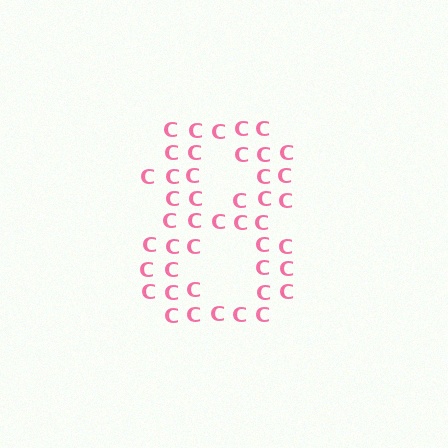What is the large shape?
The large shape is the digit 8.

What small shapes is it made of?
It is made of small letter C's.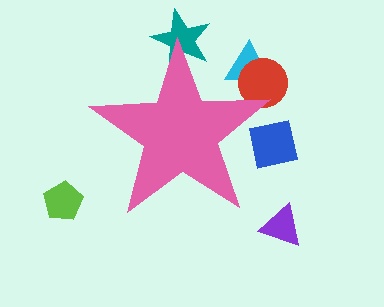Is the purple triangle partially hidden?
No, the purple triangle is fully visible.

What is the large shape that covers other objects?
A pink star.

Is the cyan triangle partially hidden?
Yes, the cyan triangle is partially hidden behind the pink star.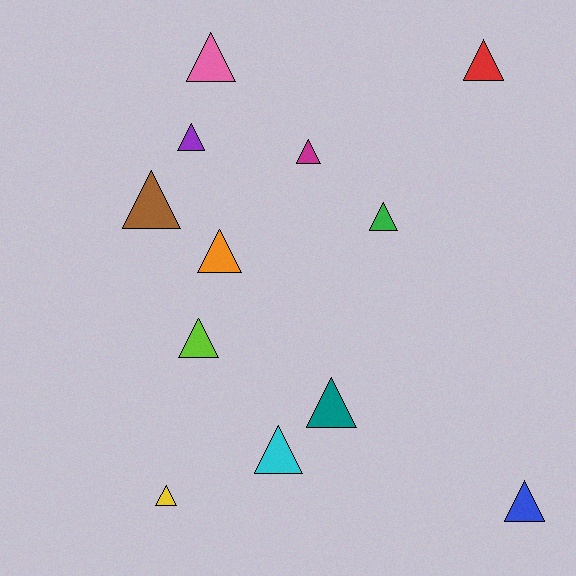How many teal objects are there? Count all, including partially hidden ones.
There is 1 teal object.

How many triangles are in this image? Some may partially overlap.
There are 12 triangles.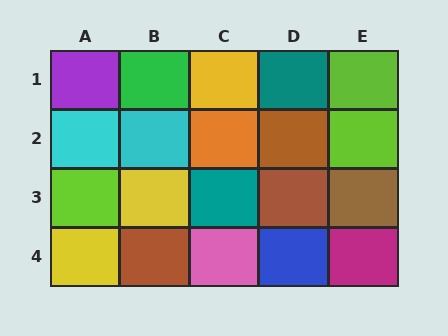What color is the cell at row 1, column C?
Yellow.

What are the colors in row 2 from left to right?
Cyan, cyan, orange, brown, lime.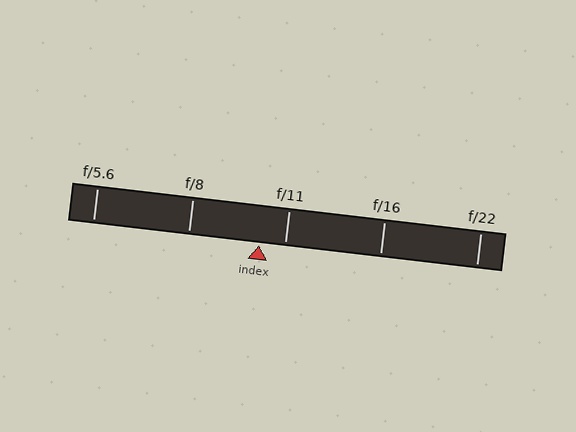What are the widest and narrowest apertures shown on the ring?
The widest aperture shown is f/5.6 and the narrowest is f/22.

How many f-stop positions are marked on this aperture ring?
There are 5 f-stop positions marked.